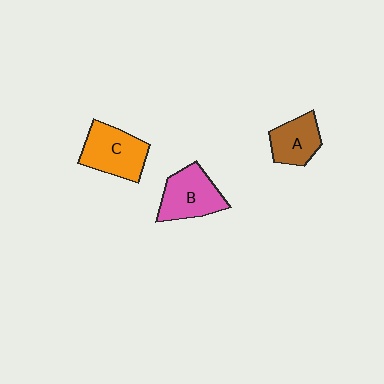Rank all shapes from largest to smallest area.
From largest to smallest: C (orange), B (pink), A (brown).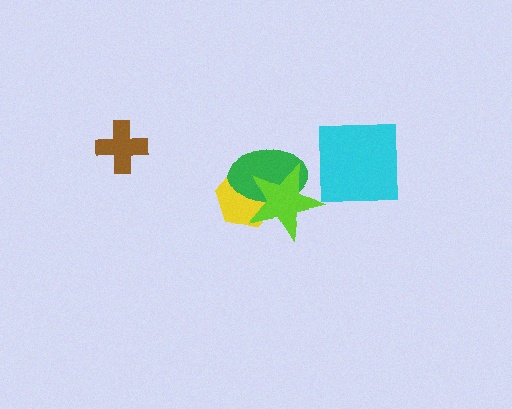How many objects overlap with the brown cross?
0 objects overlap with the brown cross.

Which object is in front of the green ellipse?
The lime star is in front of the green ellipse.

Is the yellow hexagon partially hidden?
Yes, it is partially covered by another shape.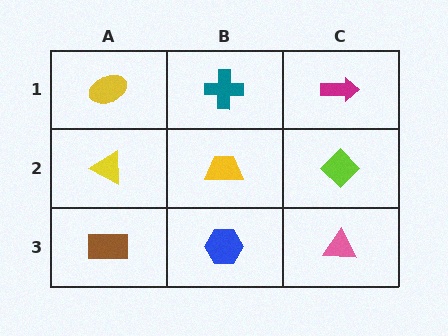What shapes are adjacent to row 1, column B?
A yellow trapezoid (row 2, column B), a yellow ellipse (row 1, column A), a magenta arrow (row 1, column C).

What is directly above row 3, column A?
A yellow triangle.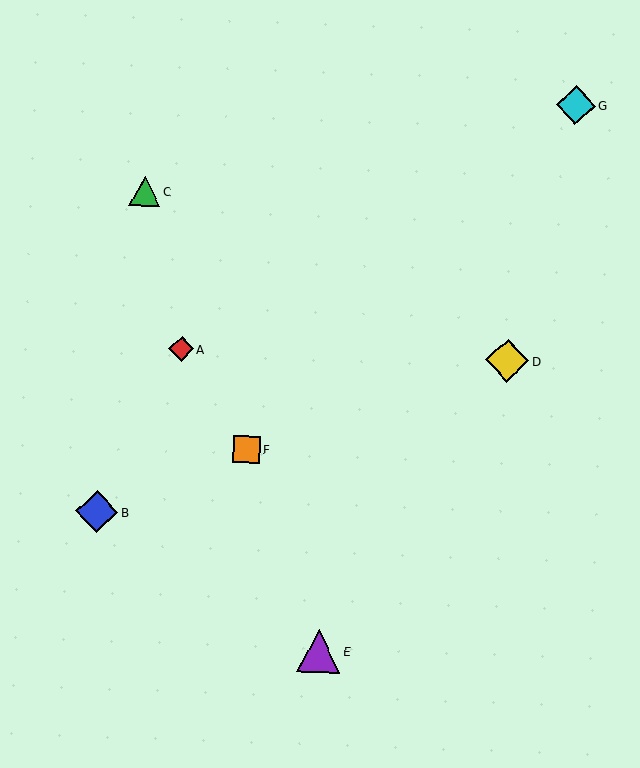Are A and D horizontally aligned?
Yes, both are at y≈349.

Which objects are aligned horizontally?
Objects A, D are aligned horizontally.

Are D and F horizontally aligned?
No, D is at y≈361 and F is at y≈450.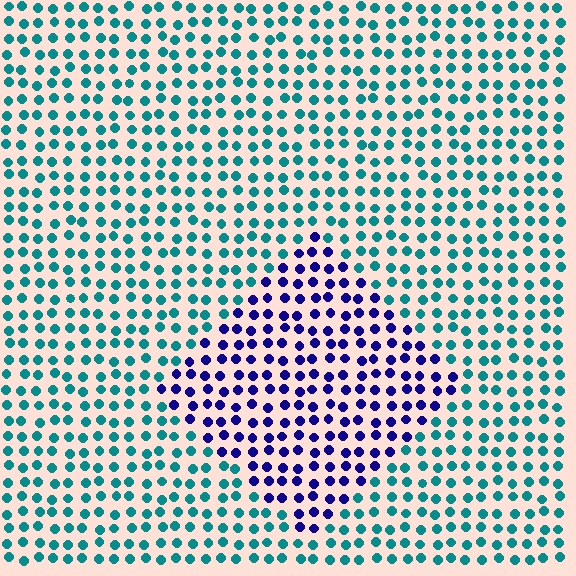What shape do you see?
I see a diamond.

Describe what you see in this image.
The image is filled with small teal elements in a uniform arrangement. A diamond-shaped region is visible where the elements are tinted to a slightly different hue, forming a subtle color boundary.